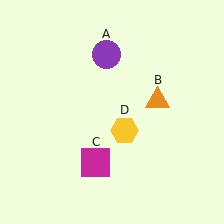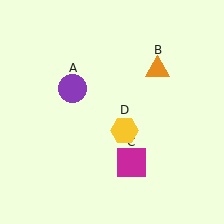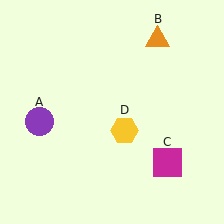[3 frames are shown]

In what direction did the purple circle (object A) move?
The purple circle (object A) moved down and to the left.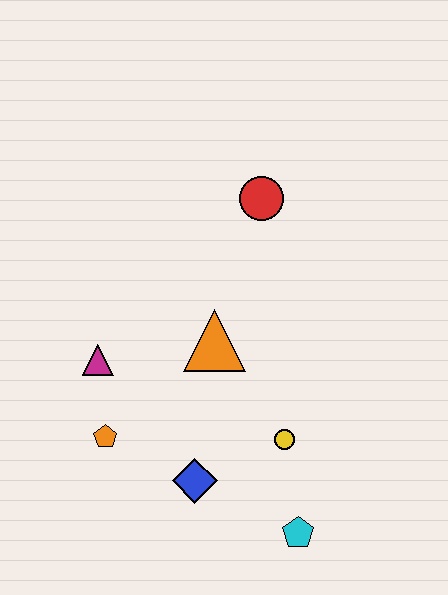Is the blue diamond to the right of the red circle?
No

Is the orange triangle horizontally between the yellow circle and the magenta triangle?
Yes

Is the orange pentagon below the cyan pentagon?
No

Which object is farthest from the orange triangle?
The cyan pentagon is farthest from the orange triangle.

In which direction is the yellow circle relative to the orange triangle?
The yellow circle is below the orange triangle.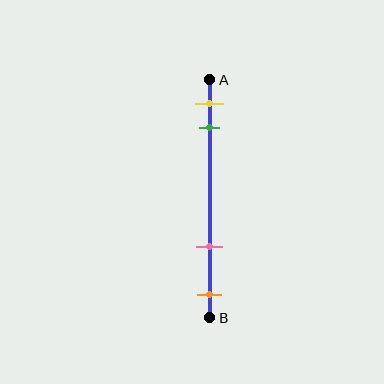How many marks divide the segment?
There are 4 marks dividing the segment.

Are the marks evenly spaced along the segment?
No, the marks are not evenly spaced.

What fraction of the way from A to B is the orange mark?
The orange mark is approximately 90% (0.9) of the way from A to B.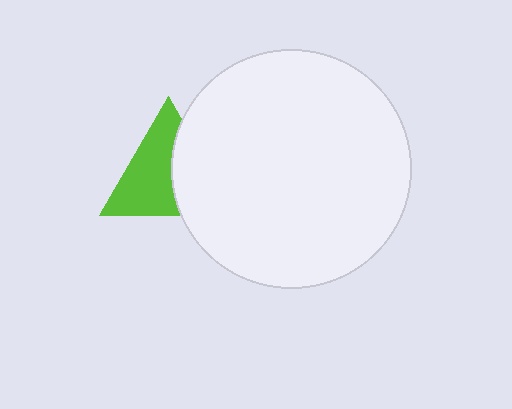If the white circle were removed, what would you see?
You would see the complete lime triangle.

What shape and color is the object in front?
The object in front is a white circle.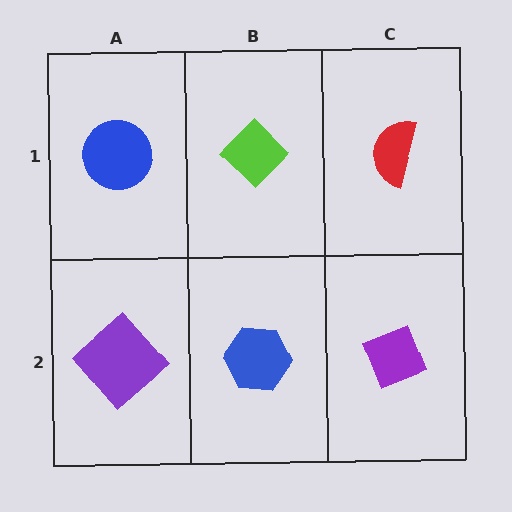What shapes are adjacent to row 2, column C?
A red semicircle (row 1, column C), a blue hexagon (row 2, column B).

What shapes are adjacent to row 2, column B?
A lime diamond (row 1, column B), a purple diamond (row 2, column A), a purple diamond (row 2, column C).